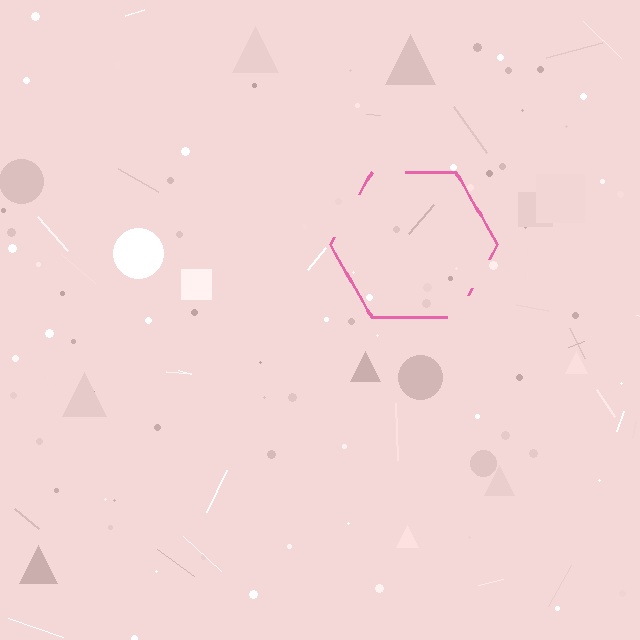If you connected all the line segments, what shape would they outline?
They would outline a hexagon.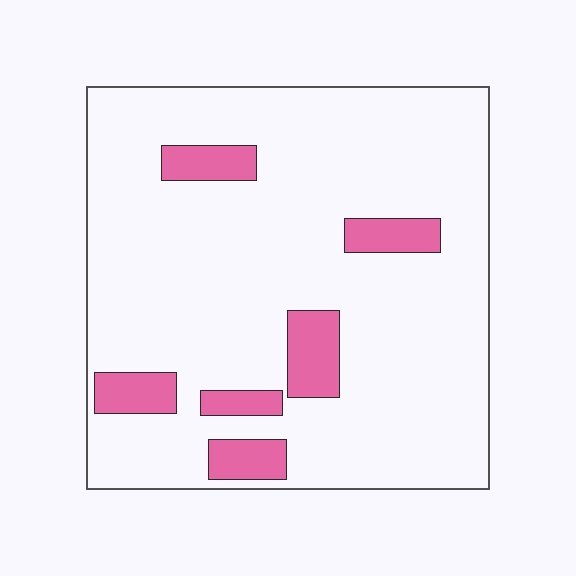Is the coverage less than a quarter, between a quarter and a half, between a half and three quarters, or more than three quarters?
Less than a quarter.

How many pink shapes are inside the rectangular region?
6.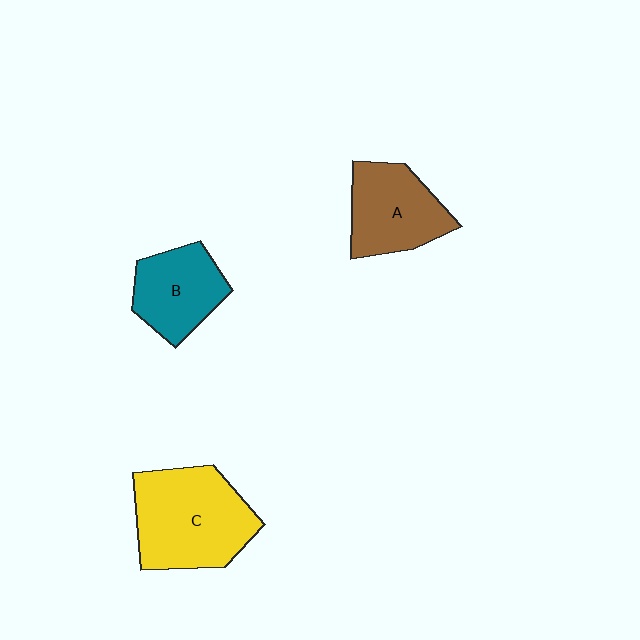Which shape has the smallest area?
Shape B (teal).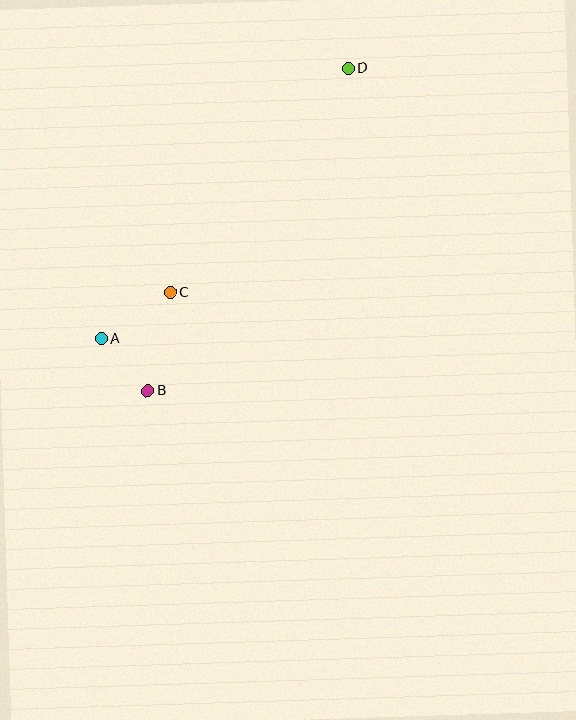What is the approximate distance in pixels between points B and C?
The distance between B and C is approximately 101 pixels.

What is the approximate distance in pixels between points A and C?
The distance between A and C is approximately 83 pixels.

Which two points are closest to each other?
Points A and B are closest to each other.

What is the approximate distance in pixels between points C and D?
The distance between C and D is approximately 286 pixels.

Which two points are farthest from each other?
Points B and D are farthest from each other.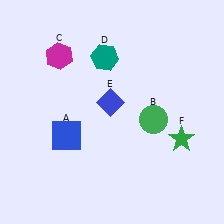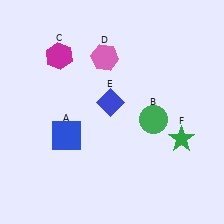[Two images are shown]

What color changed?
The hexagon (D) changed from teal in Image 1 to pink in Image 2.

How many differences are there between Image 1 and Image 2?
There is 1 difference between the two images.